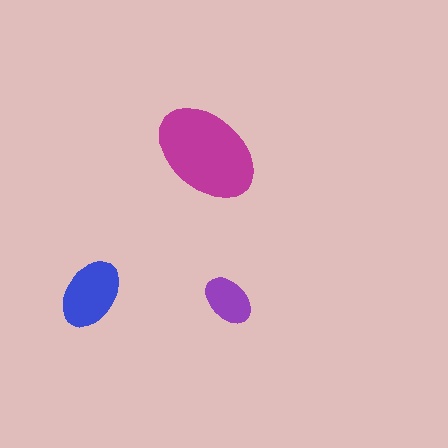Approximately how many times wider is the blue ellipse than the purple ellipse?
About 1.5 times wider.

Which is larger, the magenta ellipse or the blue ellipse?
The magenta one.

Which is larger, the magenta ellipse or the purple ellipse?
The magenta one.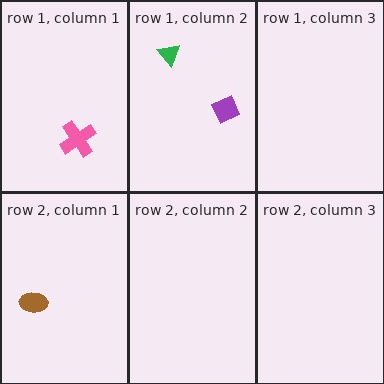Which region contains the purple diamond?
The row 1, column 2 region.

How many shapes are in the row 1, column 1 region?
1.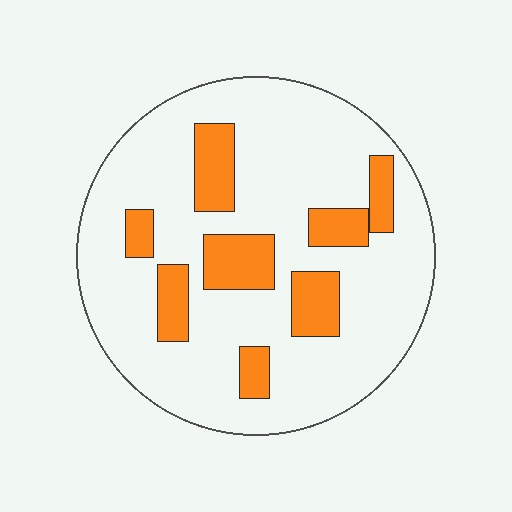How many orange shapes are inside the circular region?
8.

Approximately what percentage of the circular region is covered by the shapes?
Approximately 20%.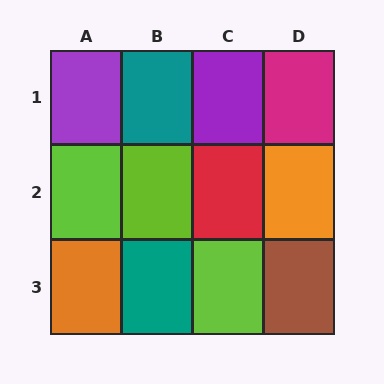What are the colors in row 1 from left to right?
Purple, teal, purple, magenta.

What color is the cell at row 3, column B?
Teal.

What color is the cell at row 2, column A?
Lime.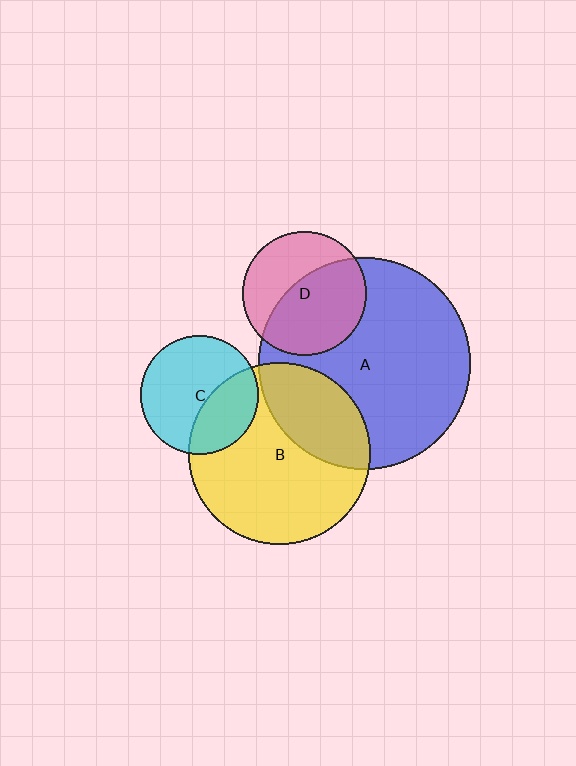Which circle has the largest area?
Circle A (blue).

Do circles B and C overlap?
Yes.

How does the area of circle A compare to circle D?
Approximately 2.9 times.